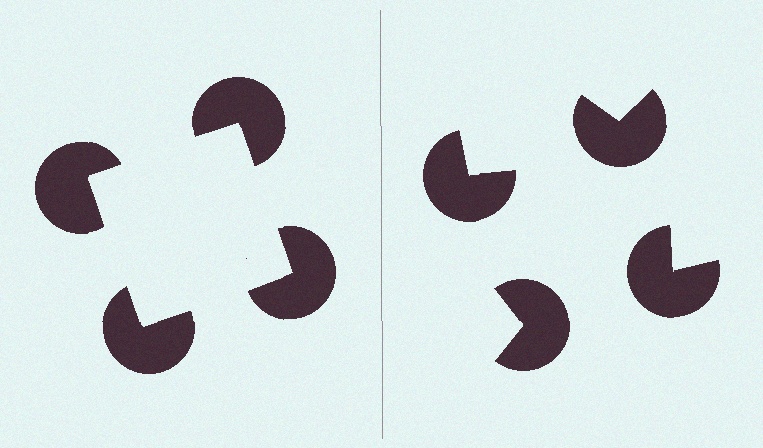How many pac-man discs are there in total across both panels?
8 — 4 on each side.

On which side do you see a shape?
An illusory square appears on the left side. On the right side the wedge cuts are rotated, so no coherent shape forms.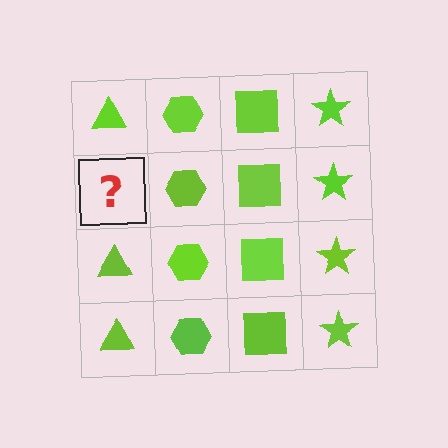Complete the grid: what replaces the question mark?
The question mark should be replaced with a lime triangle.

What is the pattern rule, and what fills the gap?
The rule is that each column has a consistent shape. The gap should be filled with a lime triangle.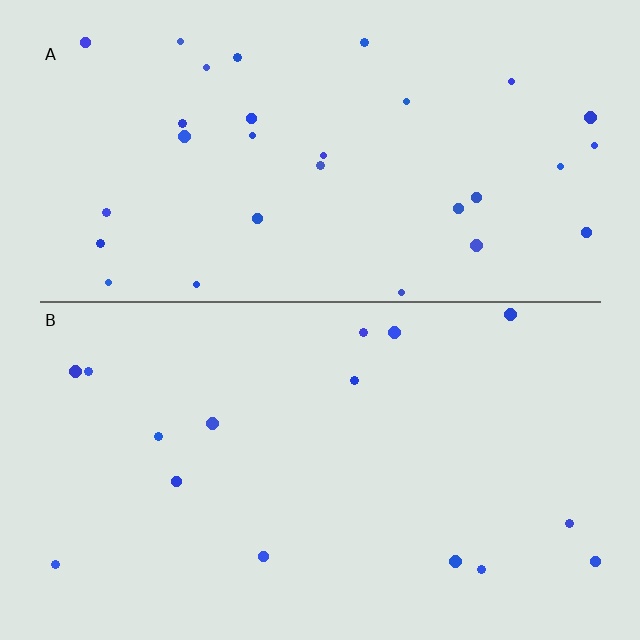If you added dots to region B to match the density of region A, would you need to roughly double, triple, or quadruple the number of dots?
Approximately double.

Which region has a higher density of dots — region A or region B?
A (the top).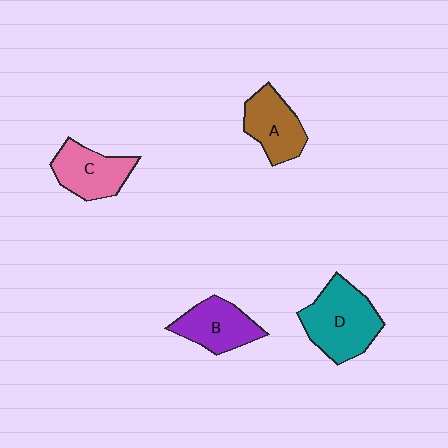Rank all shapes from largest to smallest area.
From largest to smallest: D (teal), C (pink), B (purple), A (brown).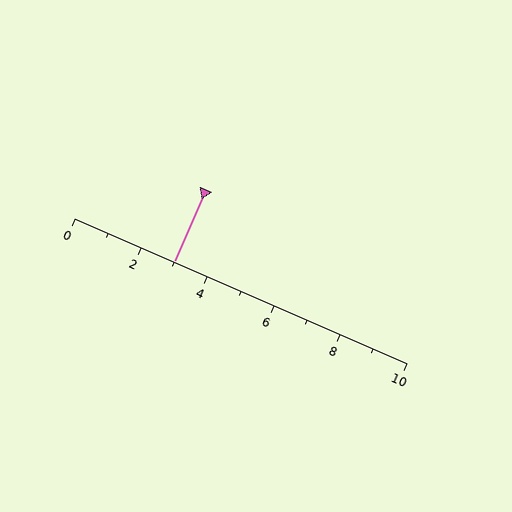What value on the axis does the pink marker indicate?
The marker indicates approximately 3.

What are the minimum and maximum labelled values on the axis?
The axis runs from 0 to 10.